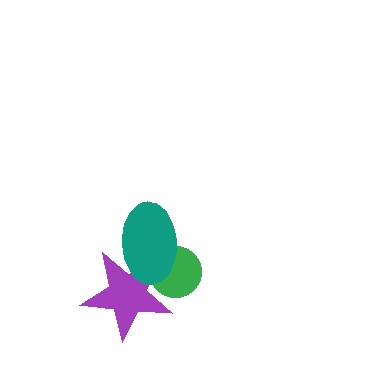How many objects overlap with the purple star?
2 objects overlap with the purple star.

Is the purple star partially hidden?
Yes, it is partially covered by another shape.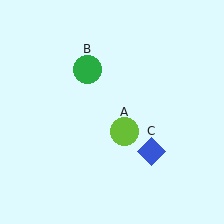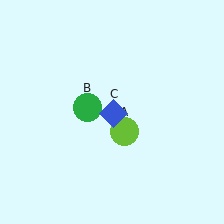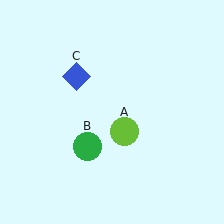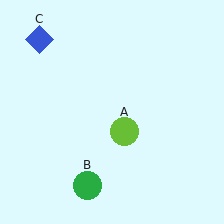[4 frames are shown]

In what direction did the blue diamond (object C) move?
The blue diamond (object C) moved up and to the left.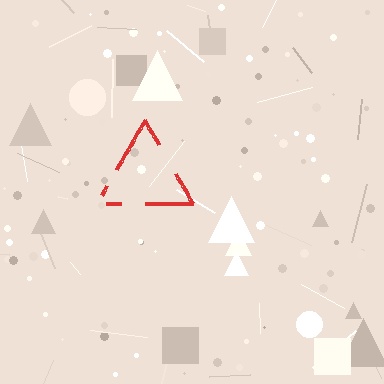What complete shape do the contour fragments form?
The contour fragments form a triangle.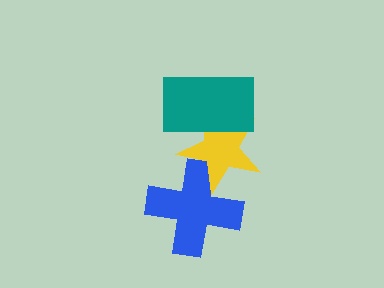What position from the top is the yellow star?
The yellow star is 2nd from the top.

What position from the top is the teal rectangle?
The teal rectangle is 1st from the top.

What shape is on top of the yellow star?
The teal rectangle is on top of the yellow star.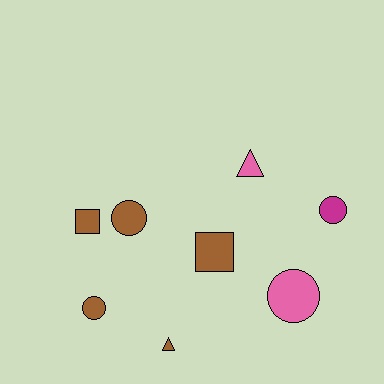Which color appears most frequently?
Brown, with 5 objects.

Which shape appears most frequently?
Circle, with 4 objects.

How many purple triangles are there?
There are no purple triangles.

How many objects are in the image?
There are 8 objects.